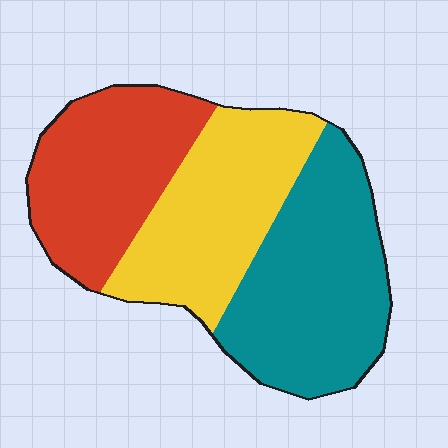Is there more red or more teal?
Teal.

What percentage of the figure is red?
Red covers about 30% of the figure.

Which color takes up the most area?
Teal, at roughly 40%.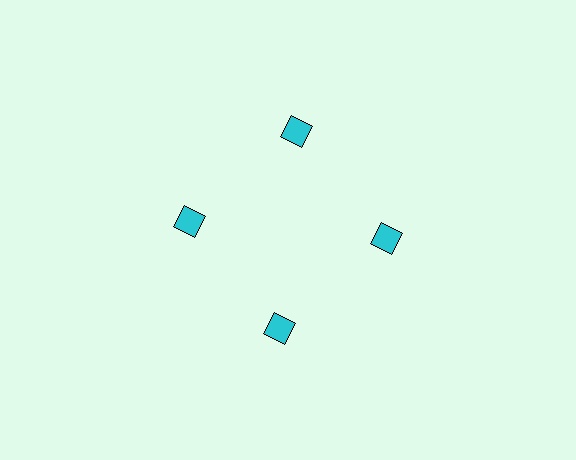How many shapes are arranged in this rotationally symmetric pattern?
There are 4 shapes, arranged in 4 groups of 1.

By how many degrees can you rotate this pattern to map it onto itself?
The pattern maps onto itself every 90 degrees of rotation.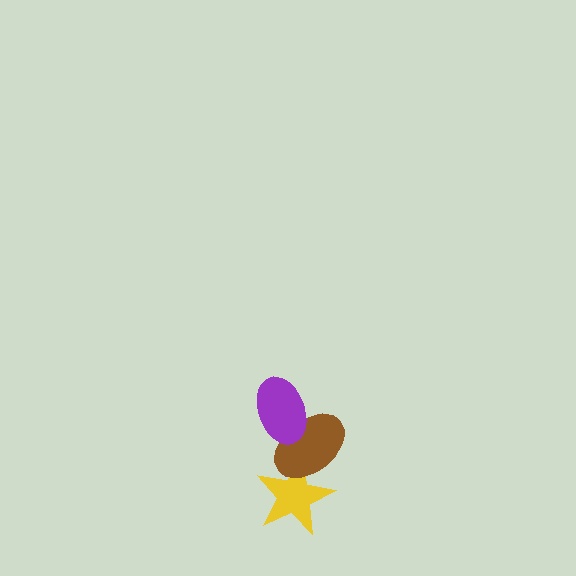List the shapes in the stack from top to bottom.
From top to bottom: the purple ellipse, the brown ellipse, the yellow star.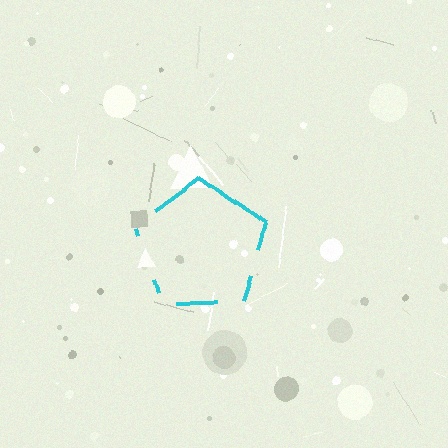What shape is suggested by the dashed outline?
The dashed outline suggests a pentagon.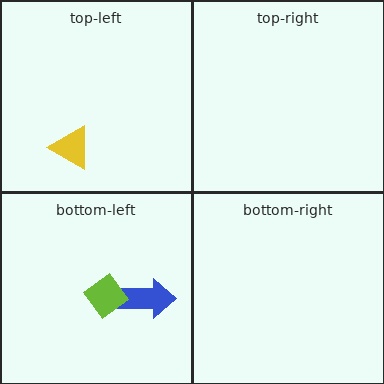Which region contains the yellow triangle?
The top-left region.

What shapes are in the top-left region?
The yellow triangle.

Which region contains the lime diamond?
The bottom-left region.